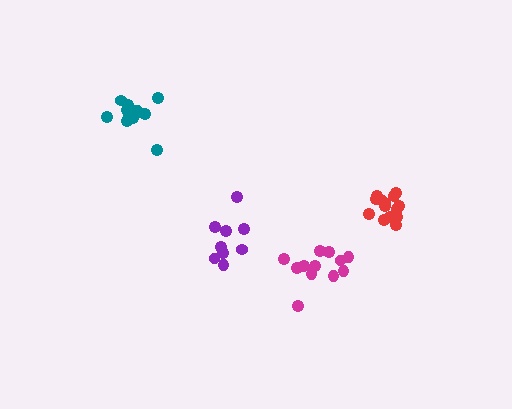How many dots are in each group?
Group 1: 14 dots, Group 2: 13 dots, Group 3: 9 dots, Group 4: 12 dots (48 total).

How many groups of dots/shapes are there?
There are 4 groups.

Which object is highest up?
The teal cluster is topmost.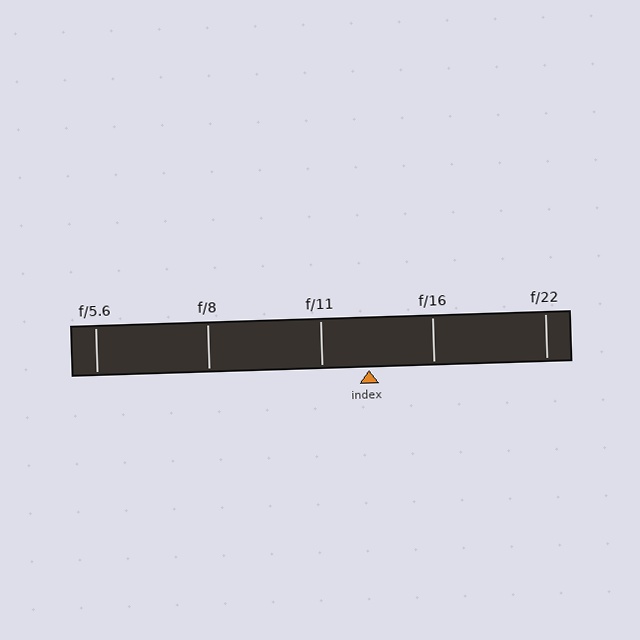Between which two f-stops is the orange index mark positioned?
The index mark is between f/11 and f/16.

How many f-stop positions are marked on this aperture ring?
There are 5 f-stop positions marked.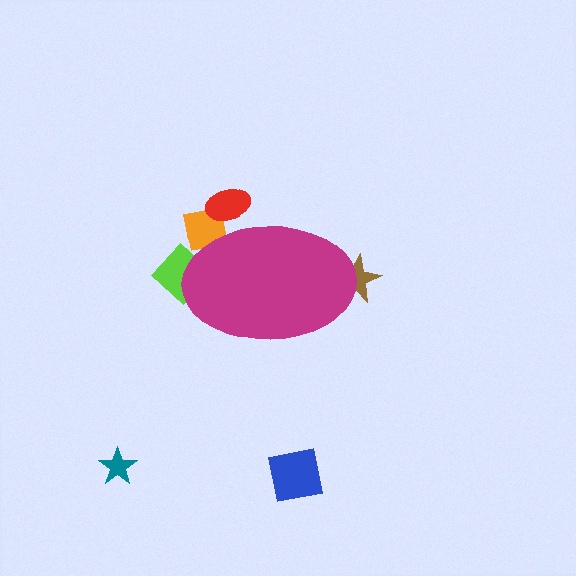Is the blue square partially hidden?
No, the blue square is fully visible.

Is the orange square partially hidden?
Yes, the orange square is partially hidden behind the magenta ellipse.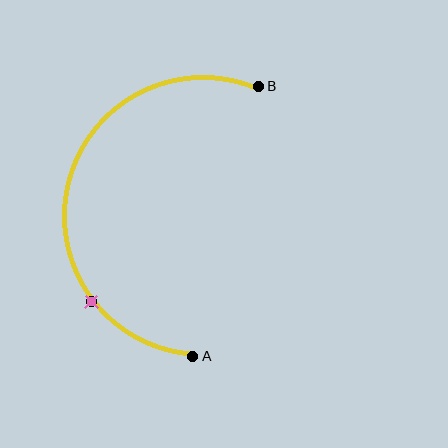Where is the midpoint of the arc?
The arc midpoint is the point on the curve farthest from the straight line joining A and B. It sits to the left of that line.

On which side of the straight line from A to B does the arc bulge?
The arc bulges to the left of the straight line connecting A and B.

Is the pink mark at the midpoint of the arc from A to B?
No. The pink mark lies on the arc but is closer to endpoint A. The arc midpoint would be at the point on the curve equidistant along the arc from both A and B.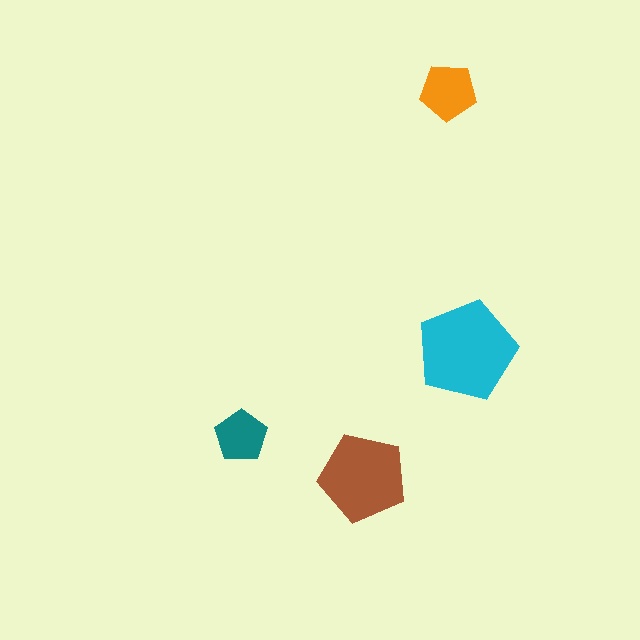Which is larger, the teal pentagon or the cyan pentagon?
The cyan one.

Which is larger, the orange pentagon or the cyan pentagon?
The cyan one.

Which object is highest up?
The orange pentagon is topmost.